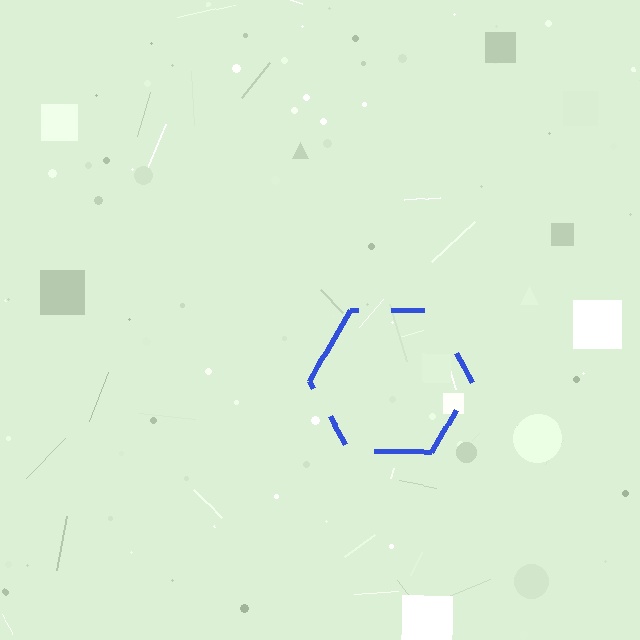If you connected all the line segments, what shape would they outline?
They would outline a hexagon.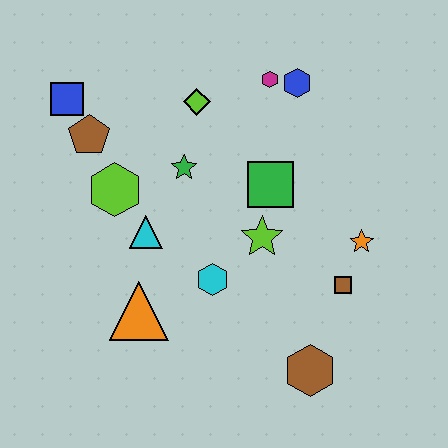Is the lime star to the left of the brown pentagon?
No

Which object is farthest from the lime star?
The blue square is farthest from the lime star.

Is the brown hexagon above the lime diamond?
No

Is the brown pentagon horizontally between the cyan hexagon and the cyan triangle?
No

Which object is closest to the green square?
The lime star is closest to the green square.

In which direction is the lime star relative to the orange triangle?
The lime star is to the right of the orange triangle.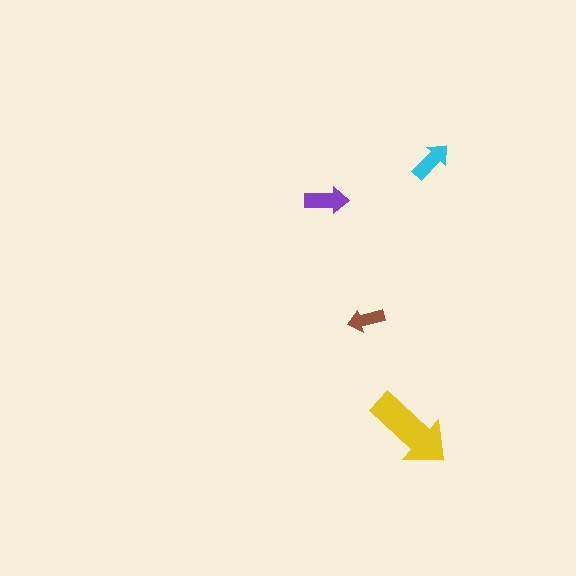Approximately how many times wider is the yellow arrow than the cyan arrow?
About 2 times wider.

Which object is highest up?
The cyan arrow is topmost.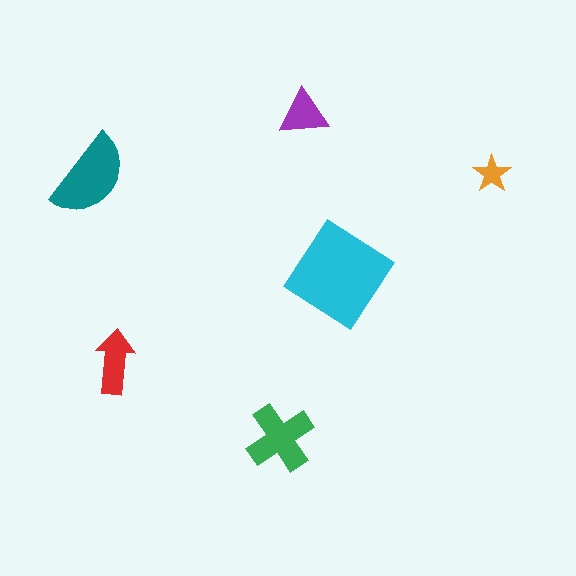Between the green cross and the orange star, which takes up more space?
The green cross.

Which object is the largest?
The cyan diamond.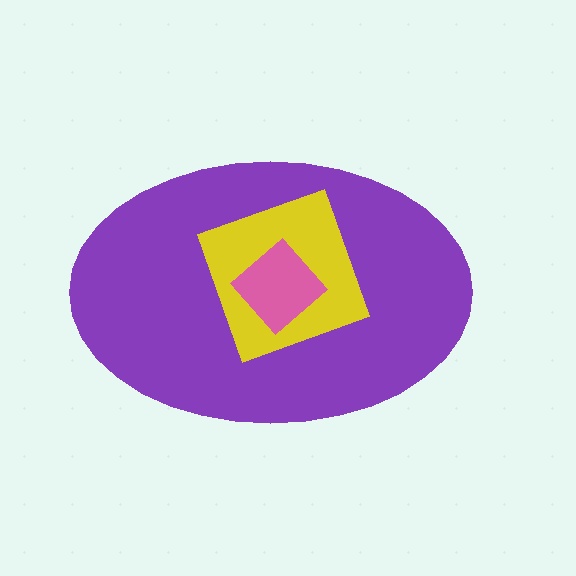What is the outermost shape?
The purple ellipse.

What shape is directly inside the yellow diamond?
The pink diamond.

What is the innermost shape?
The pink diamond.